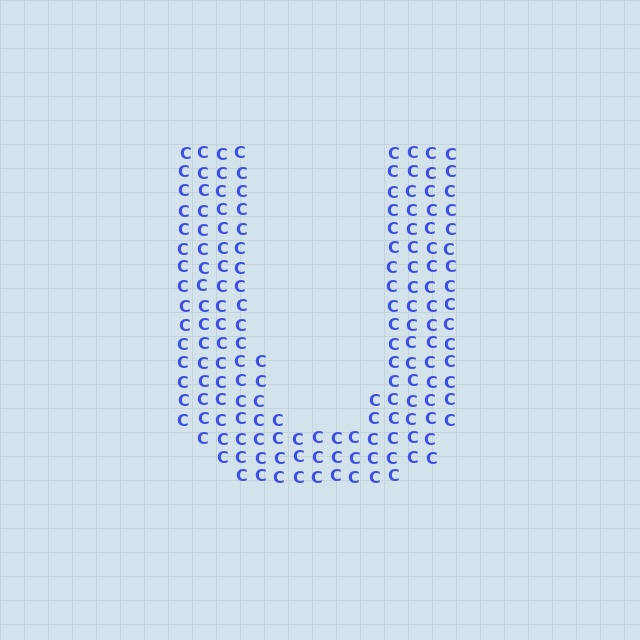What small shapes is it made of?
It is made of small letter C's.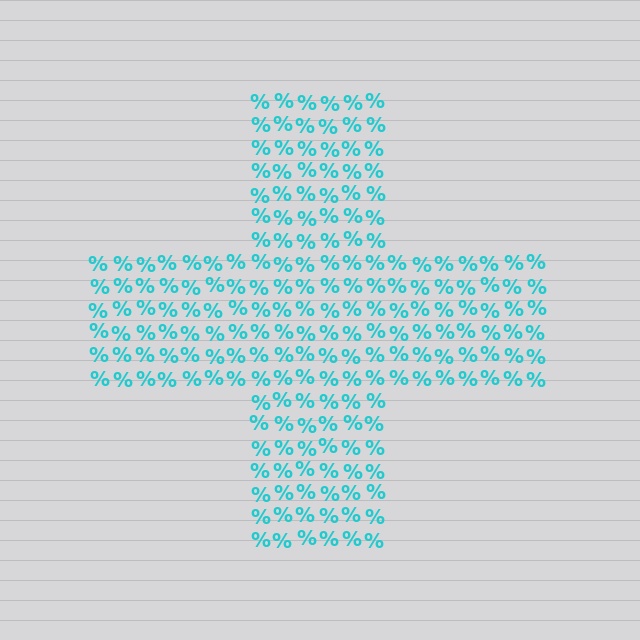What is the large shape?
The large shape is a cross.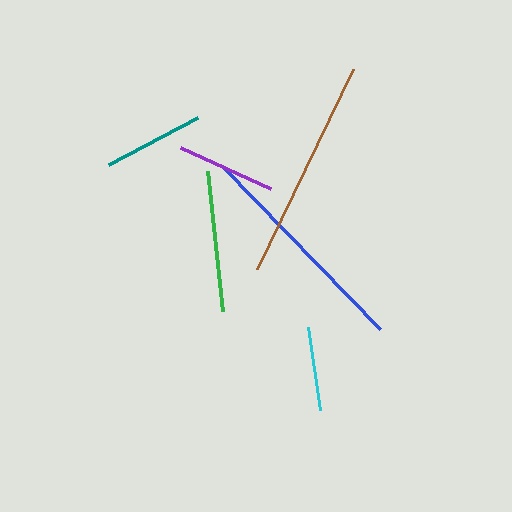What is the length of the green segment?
The green segment is approximately 141 pixels long.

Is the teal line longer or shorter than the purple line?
The teal line is longer than the purple line.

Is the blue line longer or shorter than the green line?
The blue line is longer than the green line.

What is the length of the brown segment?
The brown segment is approximately 223 pixels long.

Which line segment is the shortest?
The cyan line is the shortest at approximately 84 pixels.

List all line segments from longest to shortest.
From longest to shortest: blue, brown, green, teal, purple, cyan.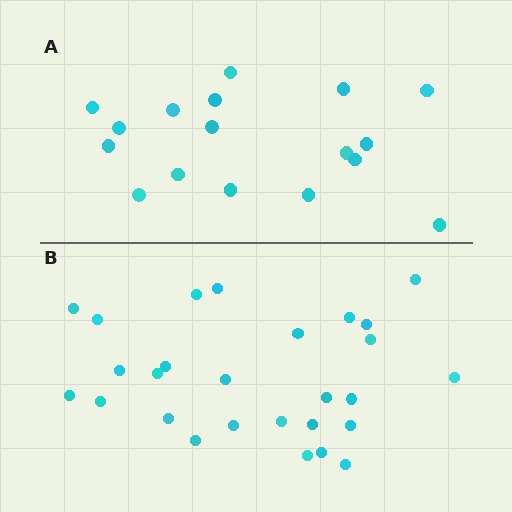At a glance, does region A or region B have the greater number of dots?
Region B (the bottom region) has more dots.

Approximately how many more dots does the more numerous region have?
Region B has roughly 10 or so more dots than region A.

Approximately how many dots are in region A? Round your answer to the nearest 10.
About 20 dots. (The exact count is 17, which rounds to 20.)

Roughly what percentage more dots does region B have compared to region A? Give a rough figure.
About 60% more.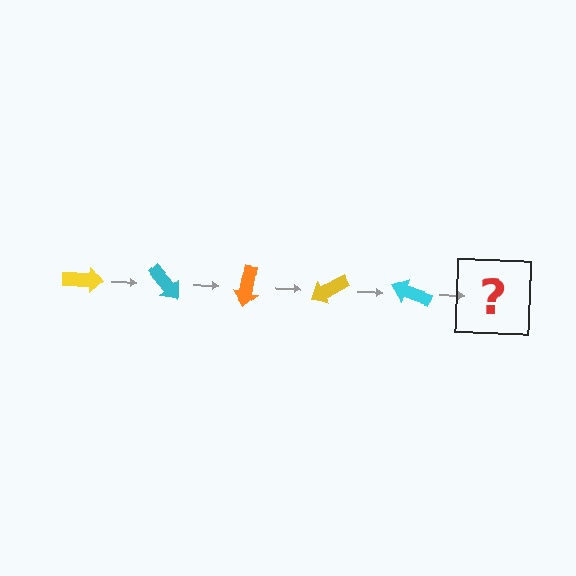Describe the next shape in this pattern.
It should be an orange arrow, rotated 250 degrees from the start.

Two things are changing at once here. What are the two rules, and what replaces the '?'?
The two rules are that it rotates 50 degrees each step and the color cycles through yellow, cyan, and orange. The '?' should be an orange arrow, rotated 250 degrees from the start.